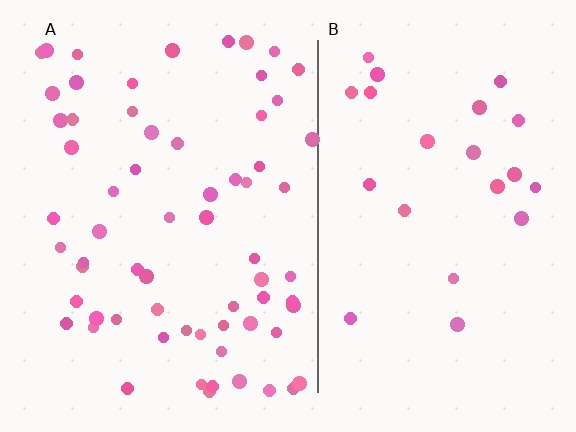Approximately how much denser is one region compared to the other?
Approximately 2.8× — region A over region B.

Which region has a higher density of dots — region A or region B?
A (the left).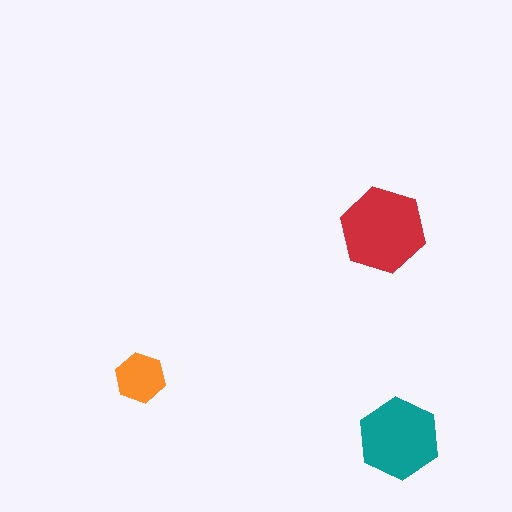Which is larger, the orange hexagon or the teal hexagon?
The teal one.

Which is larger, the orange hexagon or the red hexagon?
The red one.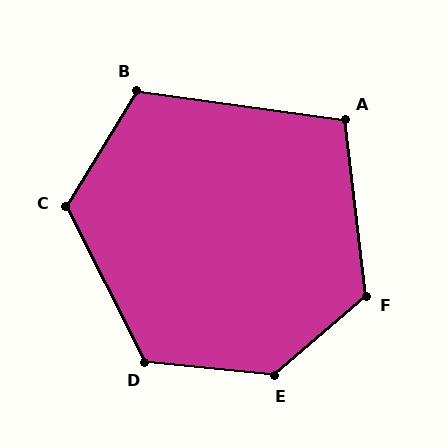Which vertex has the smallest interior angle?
A, at approximately 105 degrees.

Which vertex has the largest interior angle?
E, at approximately 134 degrees.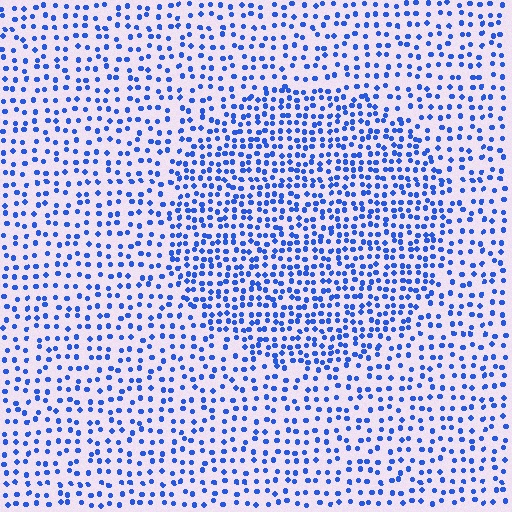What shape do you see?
I see a circle.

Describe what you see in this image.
The image contains small blue elements arranged at two different densities. A circle-shaped region is visible where the elements are more densely packed than the surrounding area.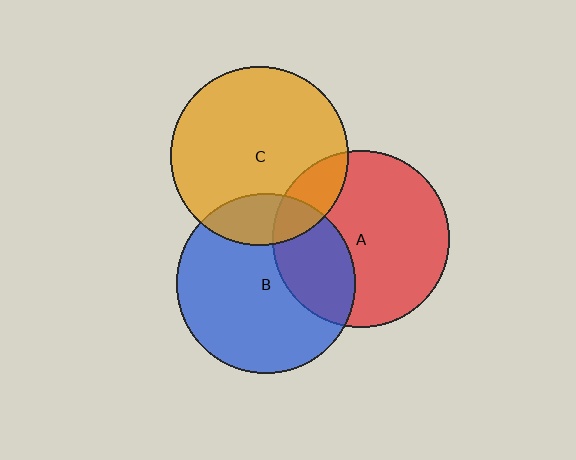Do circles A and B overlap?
Yes.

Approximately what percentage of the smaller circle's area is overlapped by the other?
Approximately 30%.